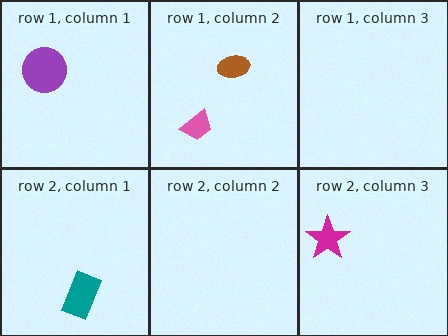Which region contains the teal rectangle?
The row 2, column 1 region.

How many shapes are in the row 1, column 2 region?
2.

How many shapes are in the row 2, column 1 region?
1.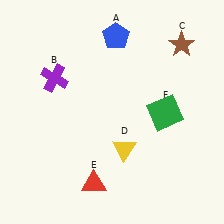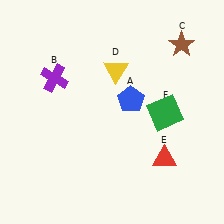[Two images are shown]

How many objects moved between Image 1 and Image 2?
3 objects moved between the two images.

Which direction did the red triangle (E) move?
The red triangle (E) moved right.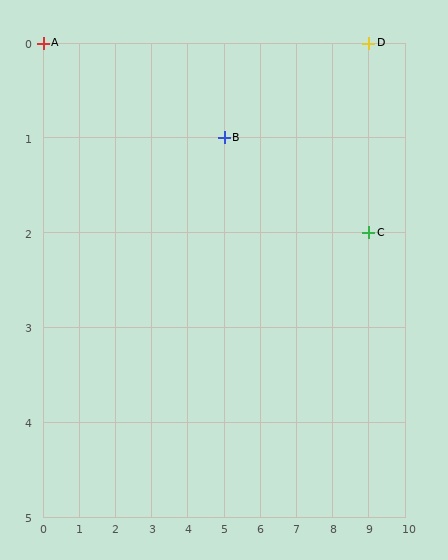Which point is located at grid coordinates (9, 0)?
Point D is at (9, 0).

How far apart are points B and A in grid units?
Points B and A are 5 columns and 1 row apart (about 5.1 grid units diagonally).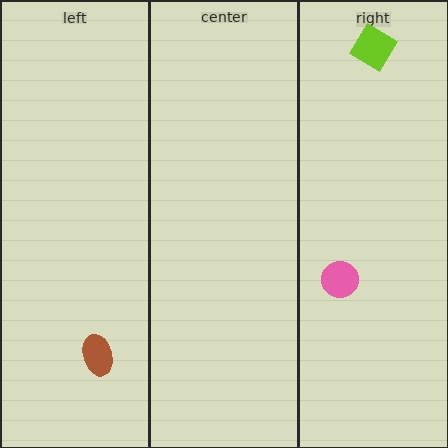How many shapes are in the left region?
1.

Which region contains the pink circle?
The right region.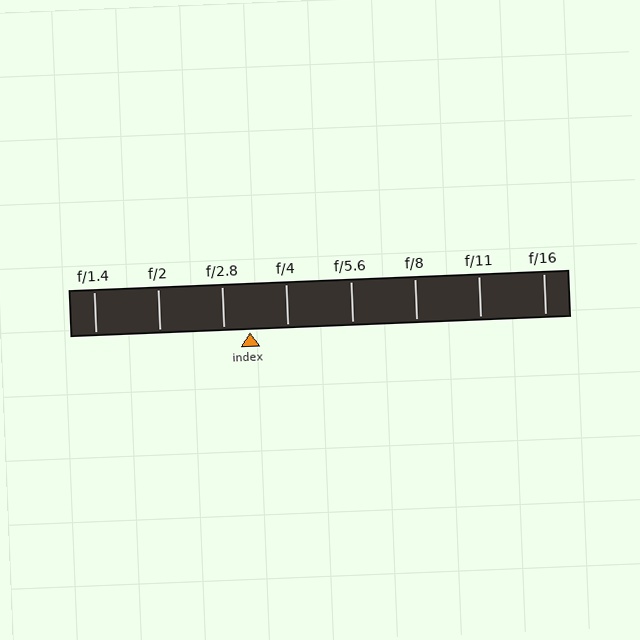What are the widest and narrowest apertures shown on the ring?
The widest aperture shown is f/1.4 and the narrowest is f/16.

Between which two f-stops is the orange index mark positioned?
The index mark is between f/2.8 and f/4.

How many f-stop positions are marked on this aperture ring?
There are 8 f-stop positions marked.